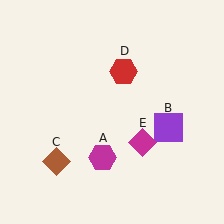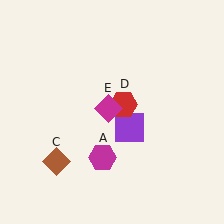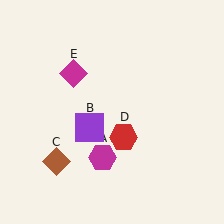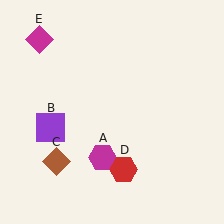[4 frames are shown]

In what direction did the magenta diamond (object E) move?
The magenta diamond (object E) moved up and to the left.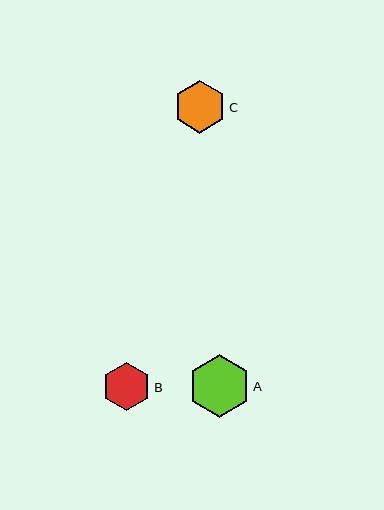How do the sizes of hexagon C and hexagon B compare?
Hexagon C and hexagon B are approximately the same size.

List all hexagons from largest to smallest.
From largest to smallest: A, C, B.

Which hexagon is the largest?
Hexagon A is the largest with a size of approximately 63 pixels.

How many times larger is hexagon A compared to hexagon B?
Hexagon A is approximately 1.3 times the size of hexagon B.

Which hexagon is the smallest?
Hexagon B is the smallest with a size of approximately 48 pixels.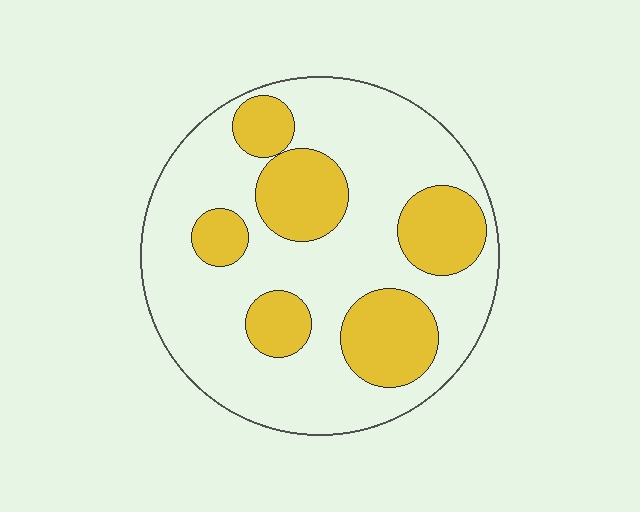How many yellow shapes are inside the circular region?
6.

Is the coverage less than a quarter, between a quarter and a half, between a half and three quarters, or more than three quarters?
Between a quarter and a half.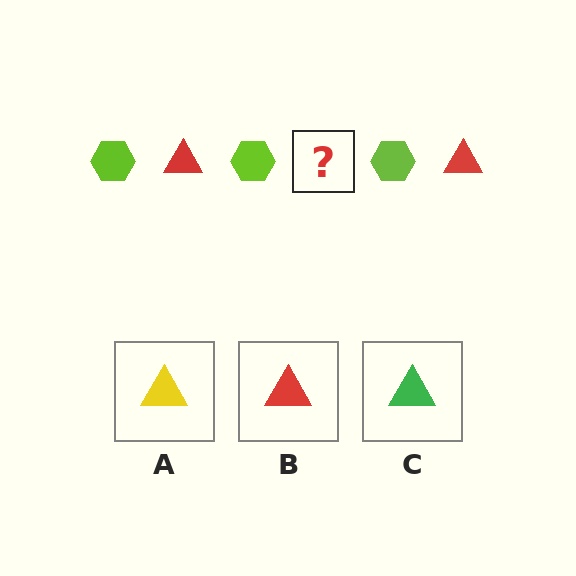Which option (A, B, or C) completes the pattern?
B.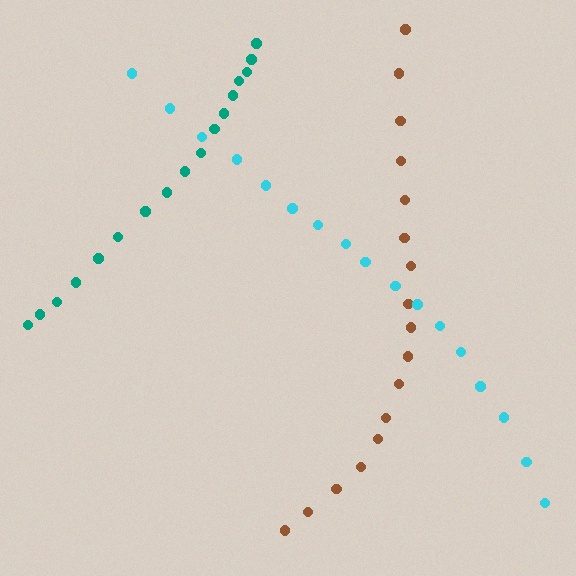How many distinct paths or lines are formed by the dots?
There are 3 distinct paths.